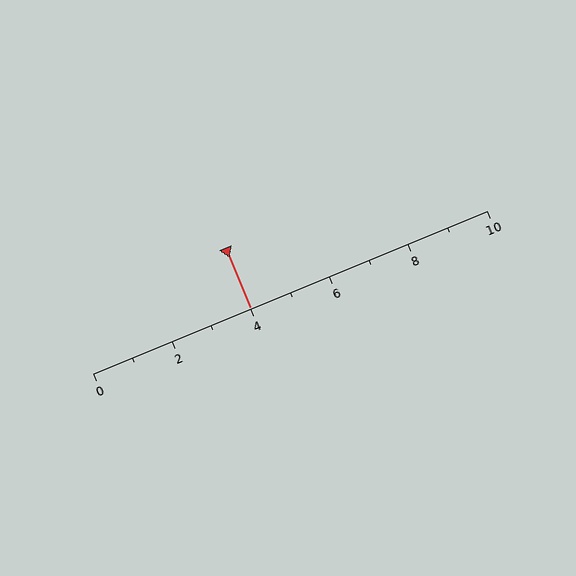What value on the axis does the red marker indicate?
The marker indicates approximately 4.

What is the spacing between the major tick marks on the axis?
The major ticks are spaced 2 apart.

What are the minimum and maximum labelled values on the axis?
The axis runs from 0 to 10.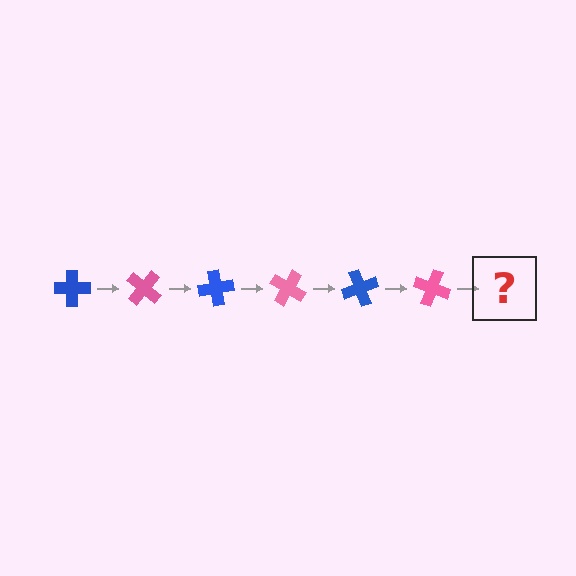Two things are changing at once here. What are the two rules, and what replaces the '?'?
The two rules are that it rotates 40 degrees each step and the color cycles through blue and pink. The '?' should be a blue cross, rotated 240 degrees from the start.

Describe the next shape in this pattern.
It should be a blue cross, rotated 240 degrees from the start.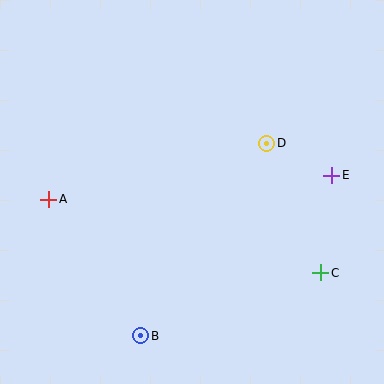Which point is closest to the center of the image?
Point D at (266, 143) is closest to the center.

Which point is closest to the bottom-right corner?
Point C is closest to the bottom-right corner.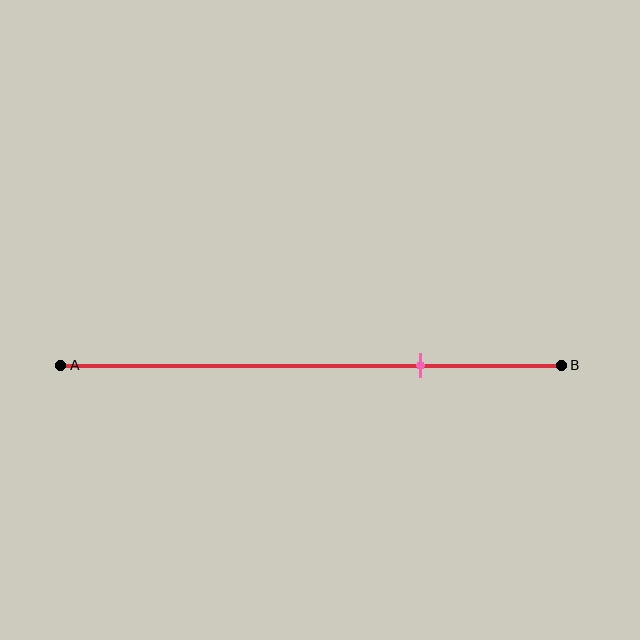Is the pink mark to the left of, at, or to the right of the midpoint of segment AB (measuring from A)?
The pink mark is to the right of the midpoint of segment AB.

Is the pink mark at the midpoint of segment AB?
No, the mark is at about 70% from A, not at the 50% midpoint.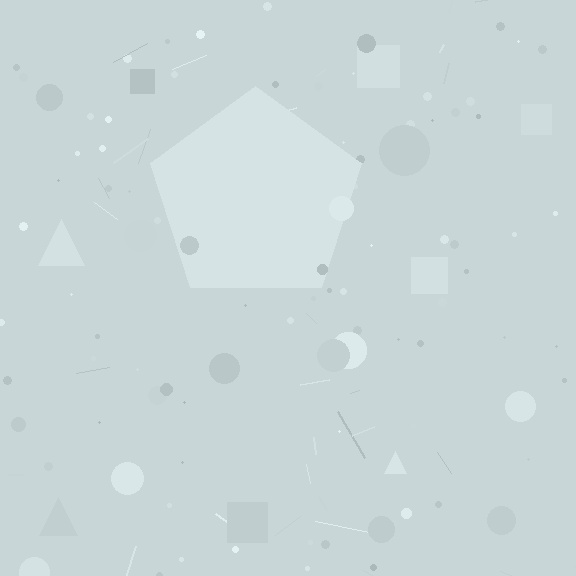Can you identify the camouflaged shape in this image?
The camouflaged shape is a pentagon.